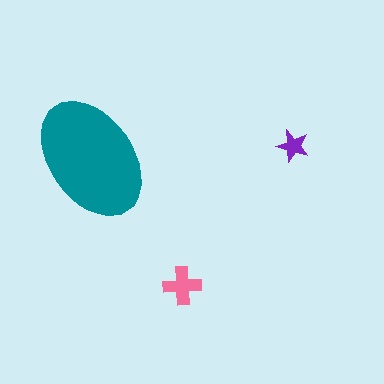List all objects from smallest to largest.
The purple star, the pink cross, the teal ellipse.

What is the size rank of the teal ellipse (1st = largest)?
1st.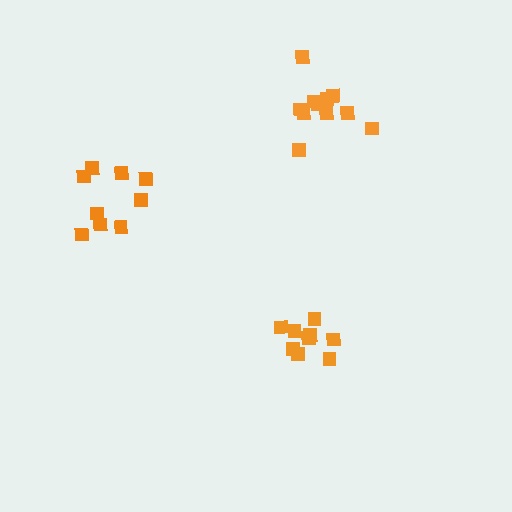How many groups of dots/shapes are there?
There are 3 groups.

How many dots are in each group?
Group 1: 11 dots, Group 2: 9 dots, Group 3: 9 dots (29 total).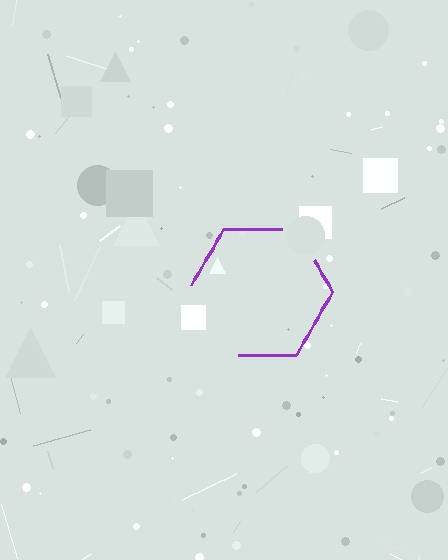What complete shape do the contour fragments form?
The contour fragments form a hexagon.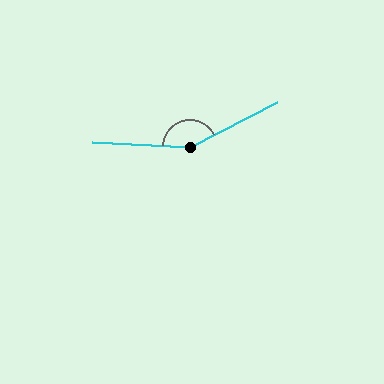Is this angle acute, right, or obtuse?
It is obtuse.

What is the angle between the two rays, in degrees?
Approximately 150 degrees.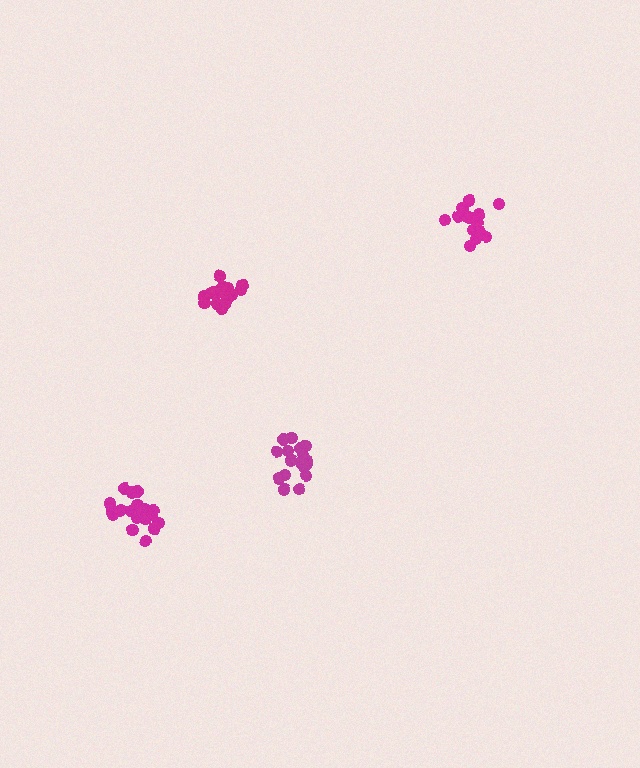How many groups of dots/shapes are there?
There are 4 groups.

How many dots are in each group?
Group 1: 16 dots, Group 2: 19 dots, Group 3: 18 dots, Group 4: 18 dots (71 total).